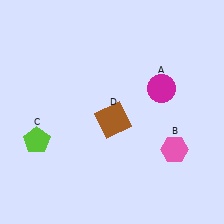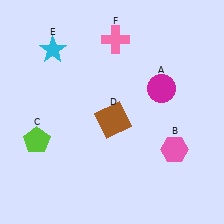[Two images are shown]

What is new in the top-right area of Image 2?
A pink cross (F) was added in the top-right area of Image 2.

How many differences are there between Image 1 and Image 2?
There are 2 differences between the two images.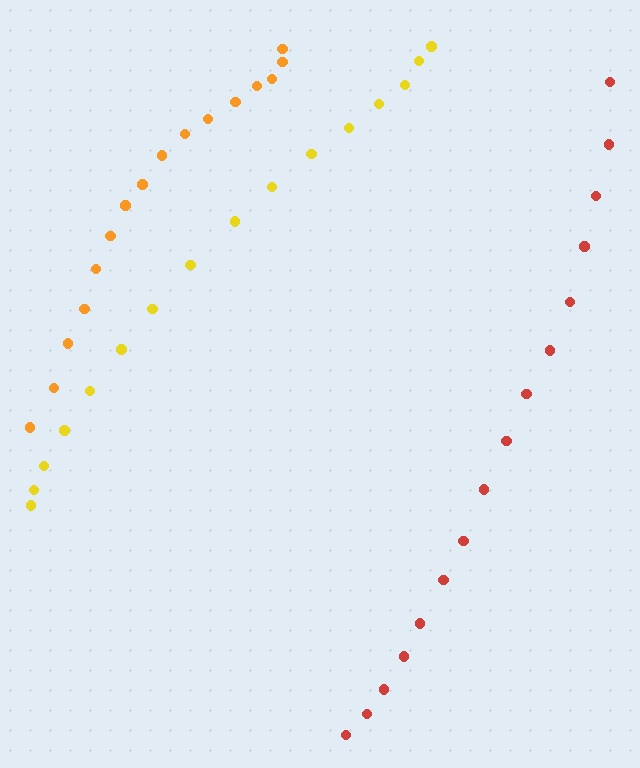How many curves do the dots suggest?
There are 3 distinct paths.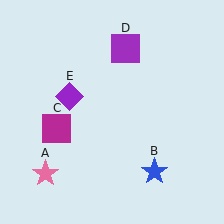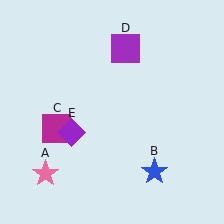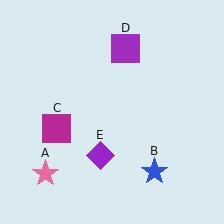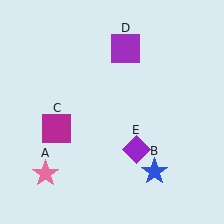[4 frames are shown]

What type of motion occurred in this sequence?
The purple diamond (object E) rotated counterclockwise around the center of the scene.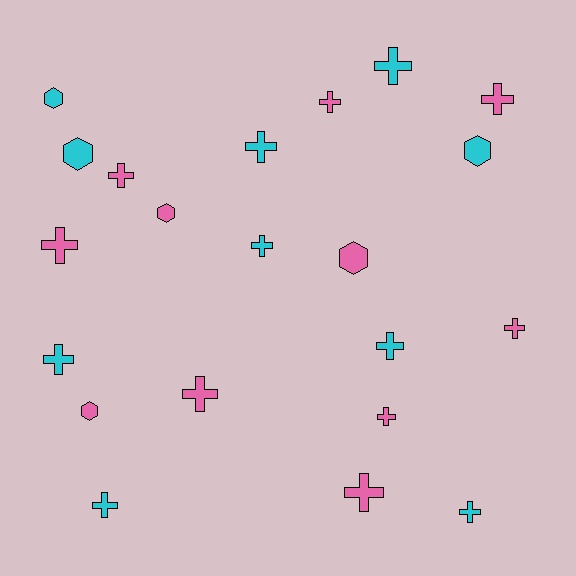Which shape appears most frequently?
Cross, with 15 objects.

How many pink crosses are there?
There are 8 pink crosses.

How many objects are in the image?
There are 21 objects.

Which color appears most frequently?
Pink, with 11 objects.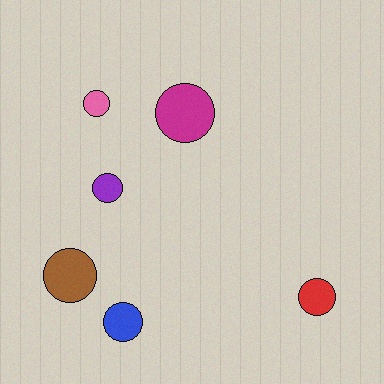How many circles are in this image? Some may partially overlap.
There are 6 circles.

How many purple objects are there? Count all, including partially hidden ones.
There is 1 purple object.